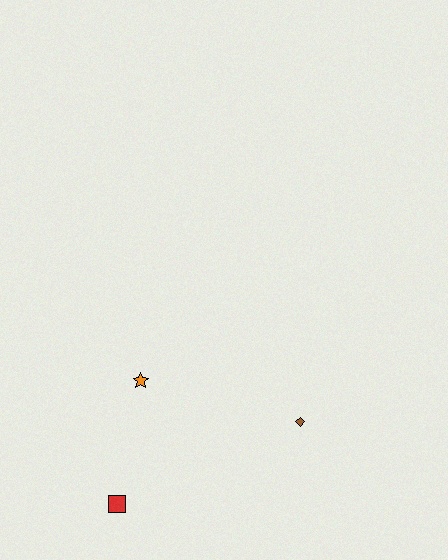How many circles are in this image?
There are no circles.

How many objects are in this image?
There are 3 objects.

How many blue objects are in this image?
There are no blue objects.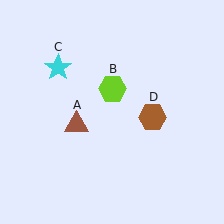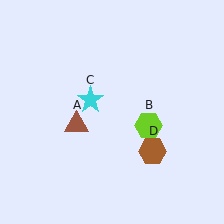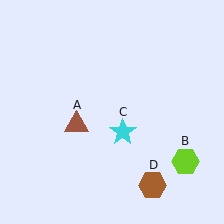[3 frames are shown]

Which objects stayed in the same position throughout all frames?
Brown triangle (object A) remained stationary.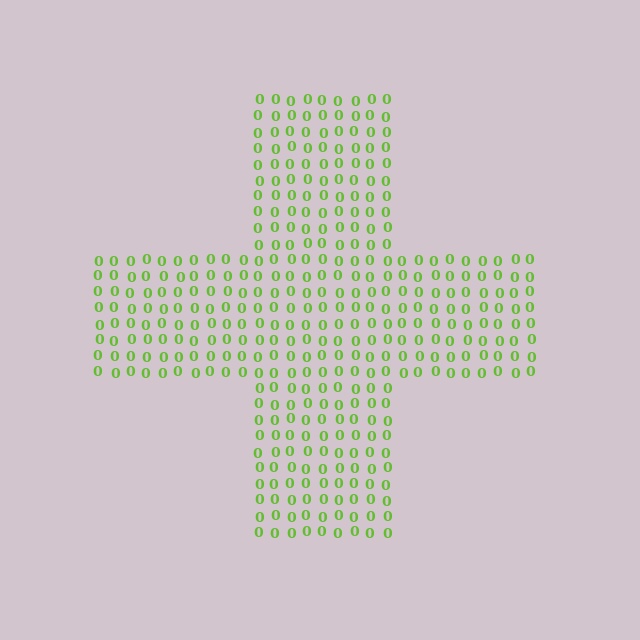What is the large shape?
The large shape is a cross.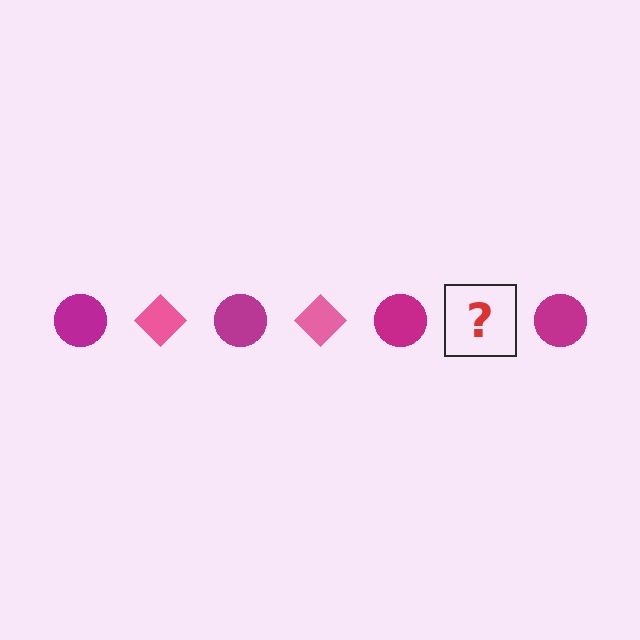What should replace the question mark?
The question mark should be replaced with a pink diamond.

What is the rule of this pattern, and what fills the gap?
The rule is that the pattern alternates between magenta circle and pink diamond. The gap should be filled with a pink diamond.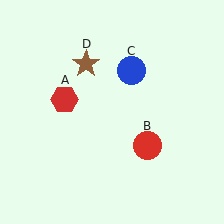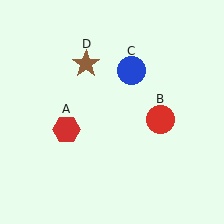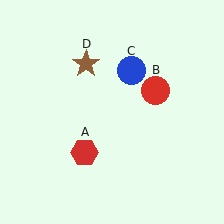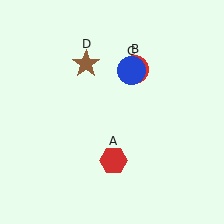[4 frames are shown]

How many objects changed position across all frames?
2 objects changed position: red hexagon (object A), red circle (object B).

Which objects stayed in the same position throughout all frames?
Blue circle (object C) and brown star (object D) remained stationary.